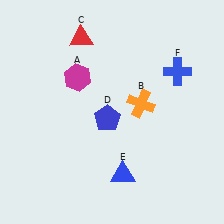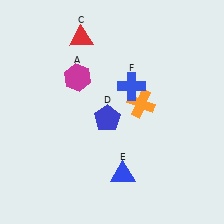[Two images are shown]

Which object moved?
The blue cross (F) moved left.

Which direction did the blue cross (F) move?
The blue cross (F) moved left.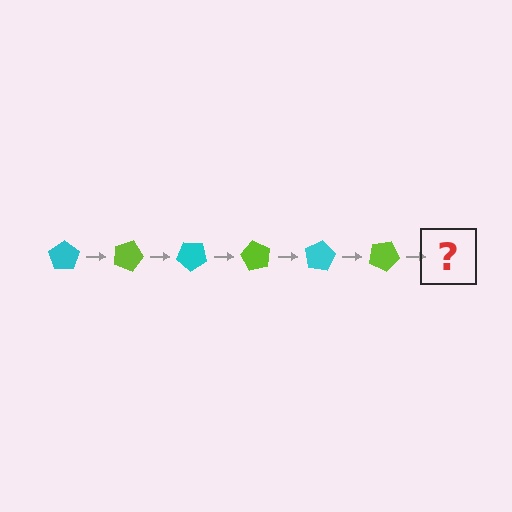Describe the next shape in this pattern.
It should be a cyan pentagon, rotated 120 degrees from the start.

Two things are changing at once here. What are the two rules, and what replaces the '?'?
The two rules are that it rotates 20 degrees each step and the color cycles through cyan and lime. The '?' should be a cyan pentagon, rotated 120 degrees from the start.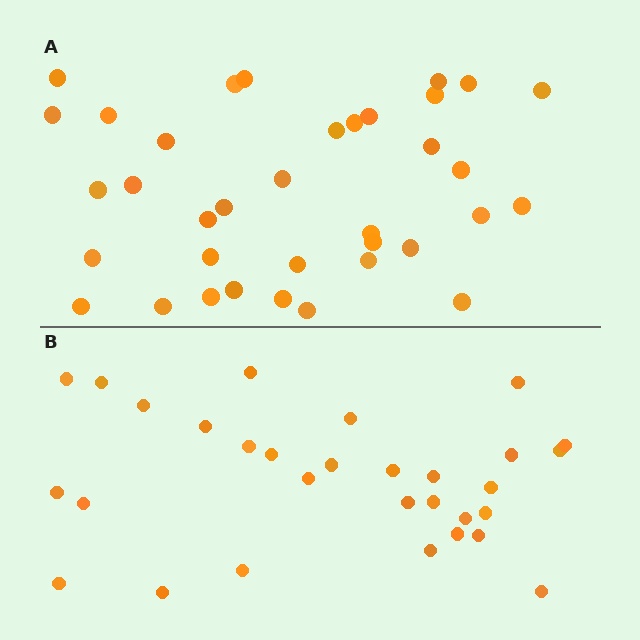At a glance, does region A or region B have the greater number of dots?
Region A (the top region) has more dots.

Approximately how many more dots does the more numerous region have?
Region A has about 6 more dots than region B.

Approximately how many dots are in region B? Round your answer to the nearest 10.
About 30 dots.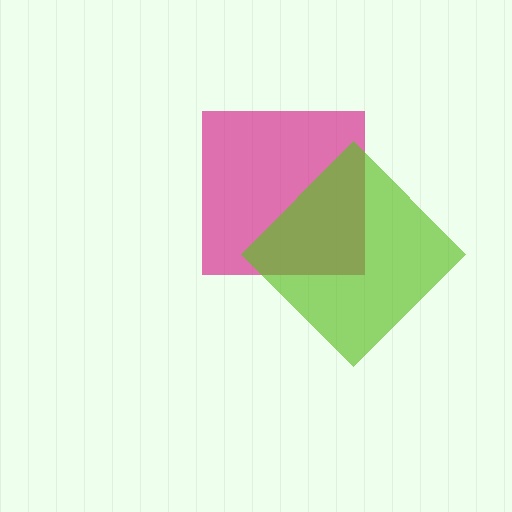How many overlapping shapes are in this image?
There are 2 overlapping shapes in the image.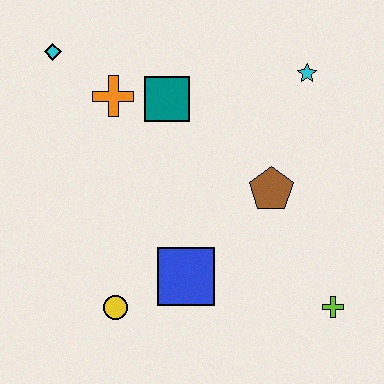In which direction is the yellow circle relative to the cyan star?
The yellow circle is below the cyan star.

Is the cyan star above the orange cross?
Yes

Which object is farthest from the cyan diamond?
The lime cross is farthest from the cyan diamond.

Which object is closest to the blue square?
The yellow circle is closest to the blue square.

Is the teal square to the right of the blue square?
No